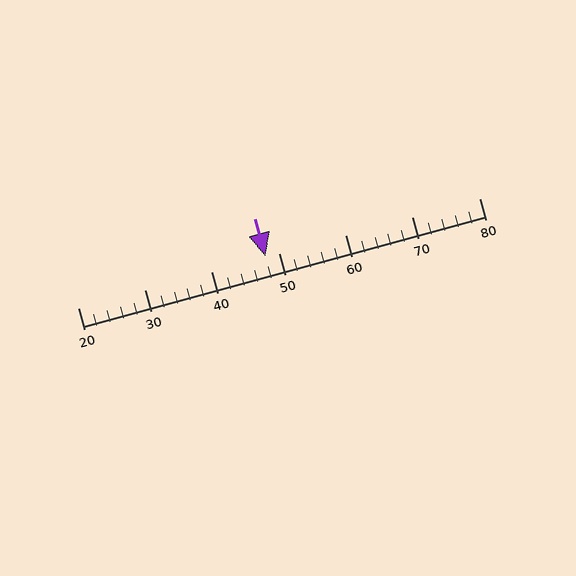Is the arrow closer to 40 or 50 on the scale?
The arrow is closer to 50.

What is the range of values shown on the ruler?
The ruler shows values from 20 to 80.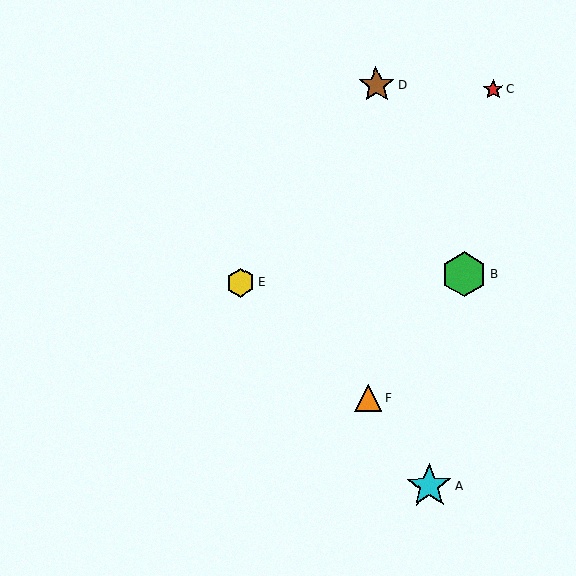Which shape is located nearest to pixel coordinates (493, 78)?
The red star (labeled C) at (493, 89) is nearest to that location.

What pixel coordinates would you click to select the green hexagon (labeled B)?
Click at (464, 274) to select the green hexagon B.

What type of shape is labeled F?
Shape F is an orange triangle.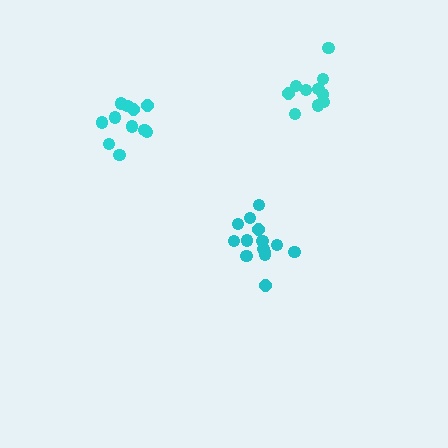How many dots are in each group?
Group 1: 12 dots, Group 2: 14 dots, Group 3: 10 dots (36 total).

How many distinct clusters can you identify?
There are 3 distinct clusters.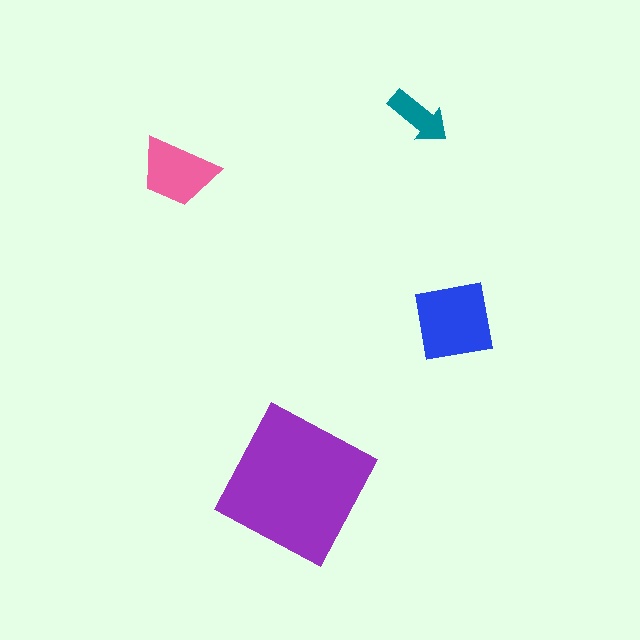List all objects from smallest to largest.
The teal arrow, the pink trapezoid, the blue square, the purple square.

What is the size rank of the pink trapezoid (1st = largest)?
3rd.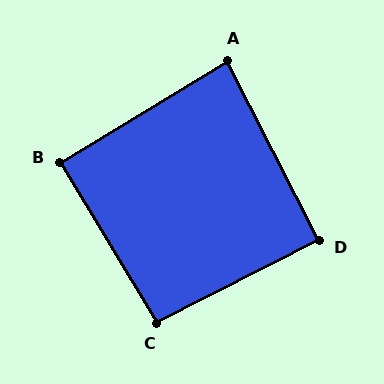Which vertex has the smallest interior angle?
A, at approximately 86 degrees.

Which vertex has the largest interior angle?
C, at approximately 94 degrees.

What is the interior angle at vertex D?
Approximately 90 degrees (approximately right).